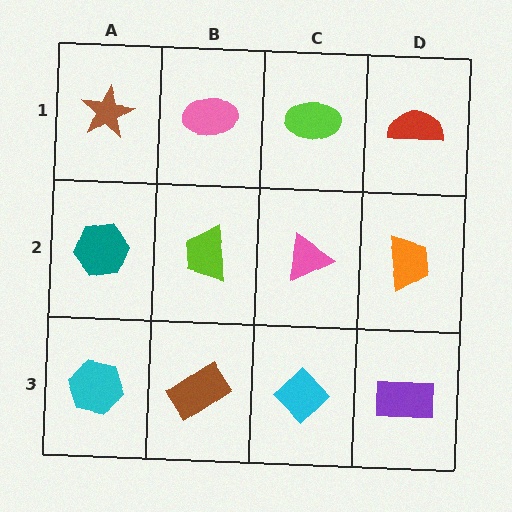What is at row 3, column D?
A purple rectangle.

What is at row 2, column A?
A teal hexagon.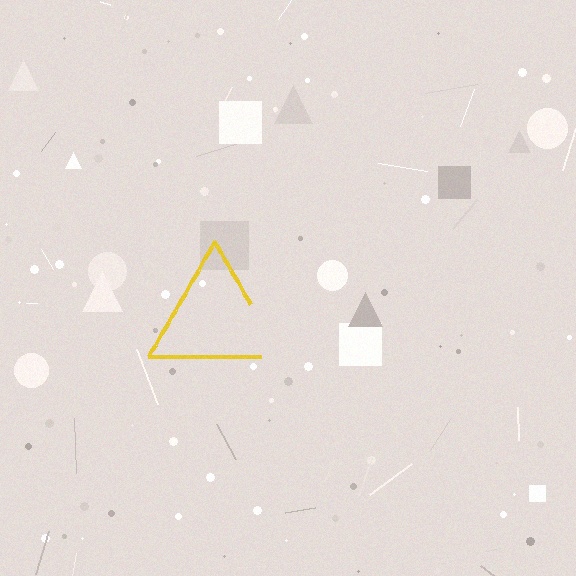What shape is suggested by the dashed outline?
The dashed outline suggests a triangle.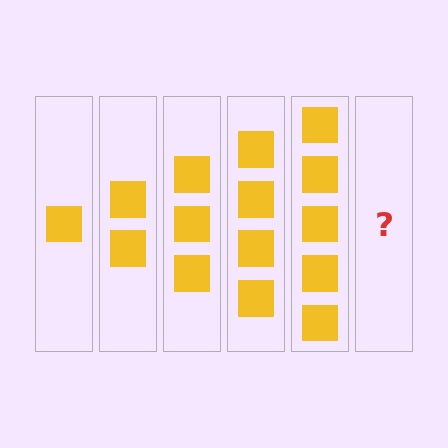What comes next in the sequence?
The next element should be 6 squares.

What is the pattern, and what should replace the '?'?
The pattern is that each step adds one more square. The '?' should be 6 squares.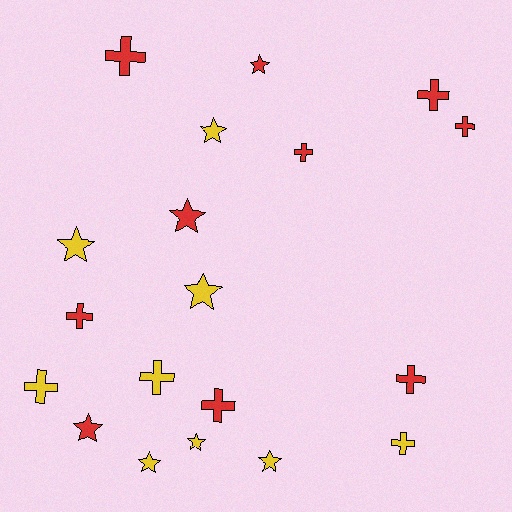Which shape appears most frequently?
Cross, with 10 objects.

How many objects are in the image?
There are 19 objects.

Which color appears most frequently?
Red, with 10 objects.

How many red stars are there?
There are 3 red stars.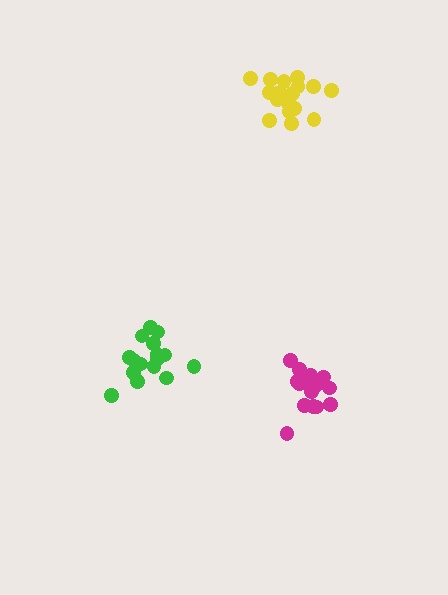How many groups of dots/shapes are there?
There are 3 groups.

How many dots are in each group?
Group 1: 20 dots, Group 2: 16 dots, Group 3: 16 dots (52 total).